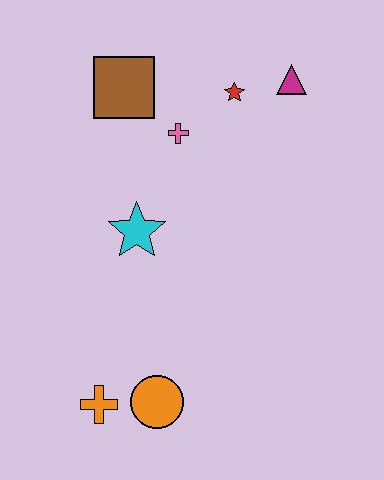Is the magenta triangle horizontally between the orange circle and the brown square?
No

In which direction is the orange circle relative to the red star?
The orange circle is below the red star.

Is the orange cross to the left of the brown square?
Yes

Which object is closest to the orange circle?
The orange cross is closest to the orange circle.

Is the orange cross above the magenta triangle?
No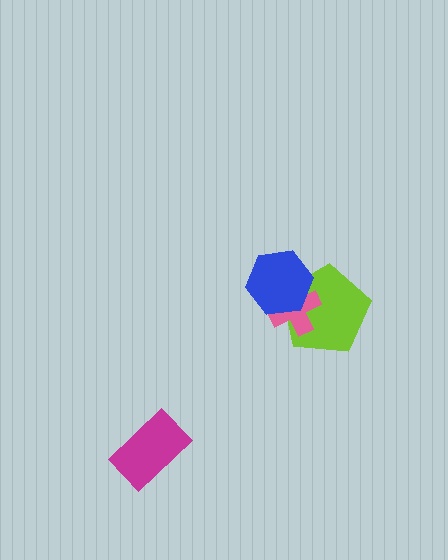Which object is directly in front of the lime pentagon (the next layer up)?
The pink cross is directly in front of the lime pentagon.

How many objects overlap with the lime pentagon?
2 objects overlap with the lime pentagon.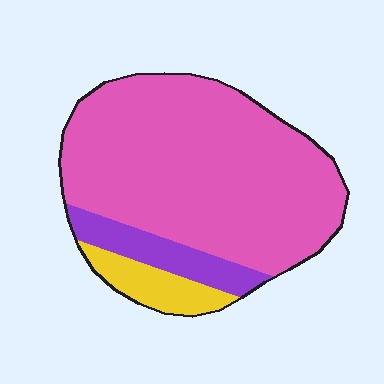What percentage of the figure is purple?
Purple takes up about one eighth (1/8) of the figure.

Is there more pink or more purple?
Pink.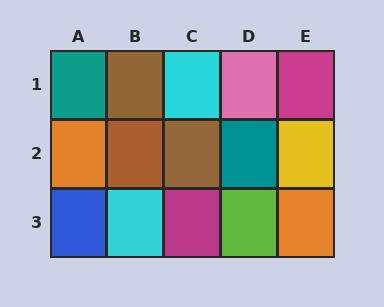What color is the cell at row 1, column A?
Teal.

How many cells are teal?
2 cells are teal.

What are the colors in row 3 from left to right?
Blue, cyan, magenta, lime, orange.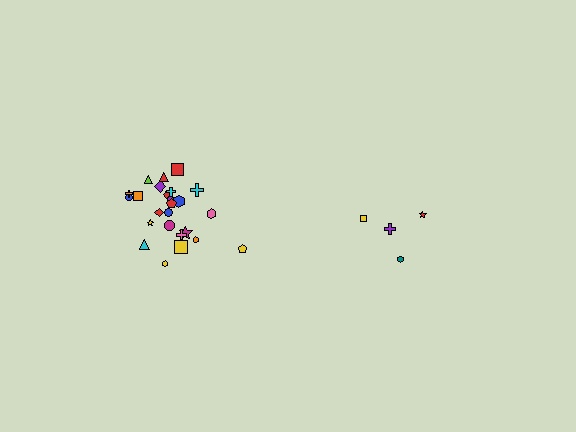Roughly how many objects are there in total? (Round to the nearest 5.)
Roughly 30 objects in total.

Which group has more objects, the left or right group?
The left group.